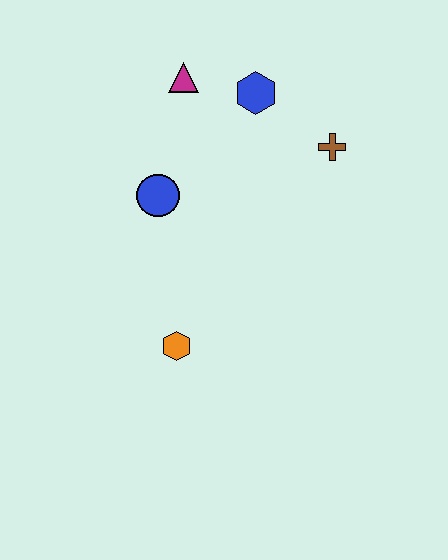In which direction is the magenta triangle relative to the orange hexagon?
The magenta triangle is above the orange hexagon.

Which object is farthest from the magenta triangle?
The orange hexagon is farthest from the magenta triangle.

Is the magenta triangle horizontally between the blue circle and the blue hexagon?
Yes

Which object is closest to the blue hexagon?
The magenta triangle is closest to the blue hexagon.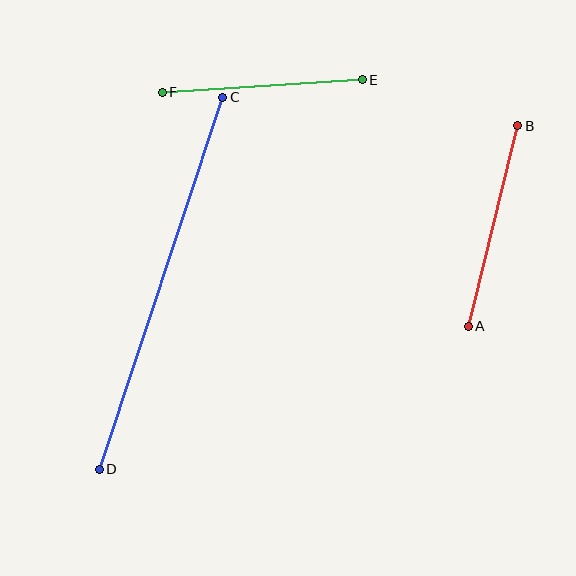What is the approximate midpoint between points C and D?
The midpoint is at approximately (161, 283) pixels.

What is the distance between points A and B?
The distance is approximately 206 pixels.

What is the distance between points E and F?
The distance is approximately 200 pixels.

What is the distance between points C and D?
The distance is approximately 392 pixels.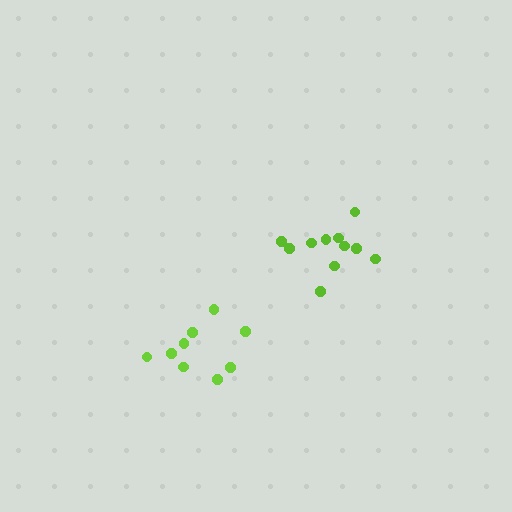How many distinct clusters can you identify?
There are 2 distinct clusters.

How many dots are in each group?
Group 1: 9 dots, Group 2: 11 dots (20 total).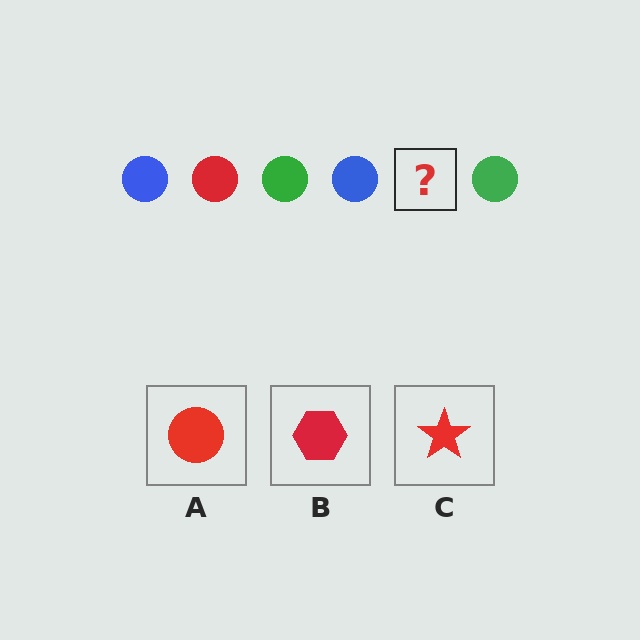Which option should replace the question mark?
Option A.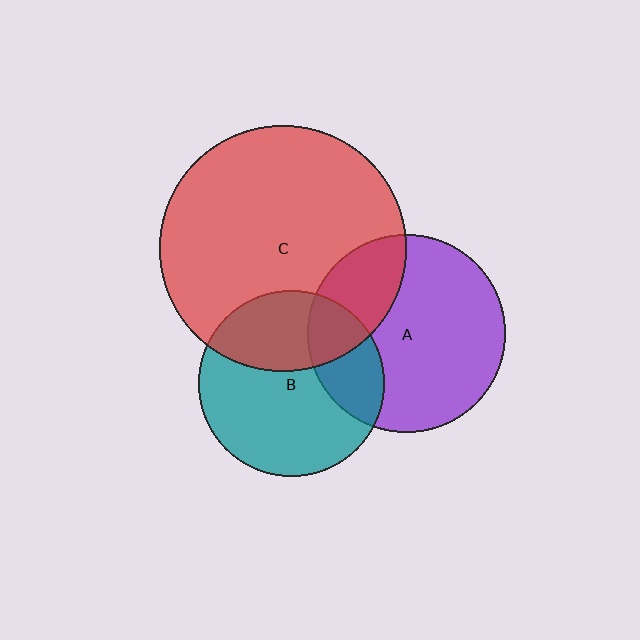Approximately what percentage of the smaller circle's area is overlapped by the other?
Approximately 35%.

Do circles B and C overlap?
Yes.